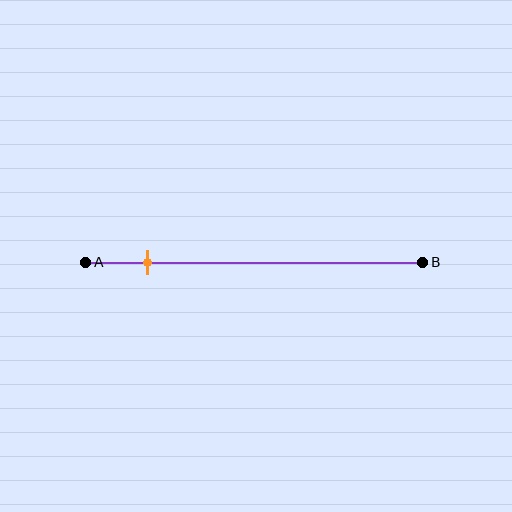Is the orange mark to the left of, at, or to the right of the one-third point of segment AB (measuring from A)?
The orange mark is to the left of the one-third point of segment AB.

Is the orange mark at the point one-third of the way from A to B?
No, the mark is at about 20% from A, not at the 33% one-third point.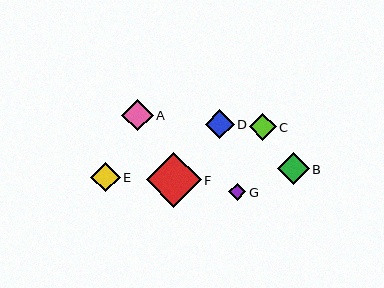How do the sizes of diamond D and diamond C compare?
Diamond D and diamond C are approximately the same size.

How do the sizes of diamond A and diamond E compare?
Diamond A and diamond E are approximately the same size.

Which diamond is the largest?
Diamond F is the largest with a size of approximately 55 pixels.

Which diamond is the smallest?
Diamond G is the smallest with a size of approximately 17 pixels.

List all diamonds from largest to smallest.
From largest to smallest: F, B, A, E, D, C, G.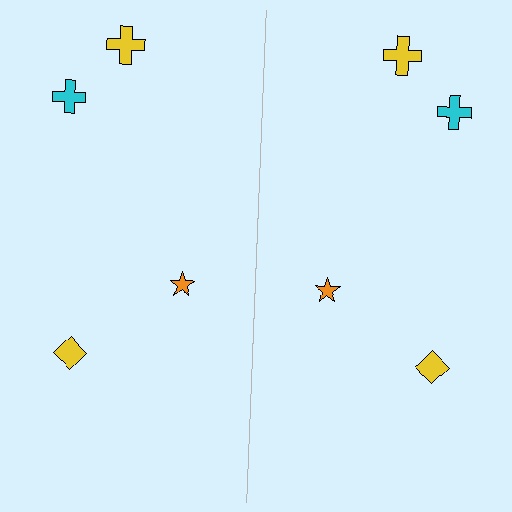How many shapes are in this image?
There are 8 shapes in this image.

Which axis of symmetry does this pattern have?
The pattern has a vertical axis of symmetry running through the center of the image.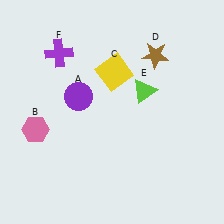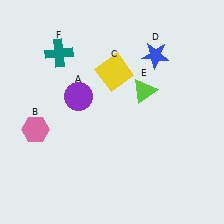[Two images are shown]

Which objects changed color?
D changed from brown to blue. F changed from purple to teal.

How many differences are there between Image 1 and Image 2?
There are 2 differences between the two images.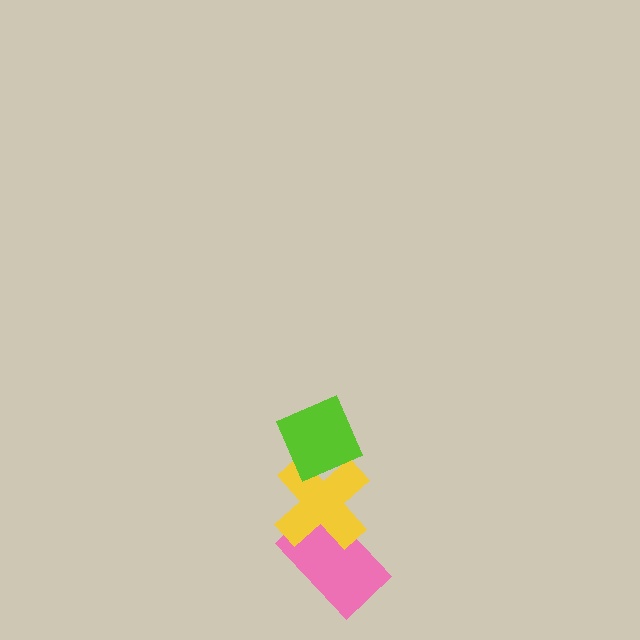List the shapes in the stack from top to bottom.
From top to bottom: the lime diamond, the yellow cross, the pink rectangle.